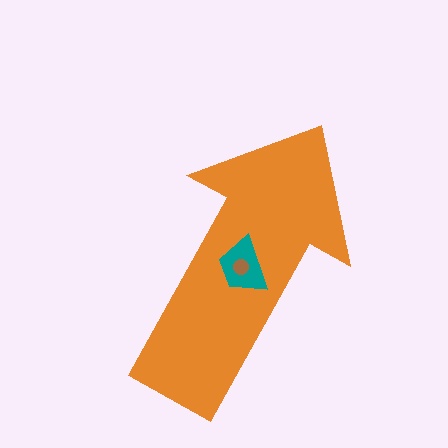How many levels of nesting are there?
3.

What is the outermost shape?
The orange arrow.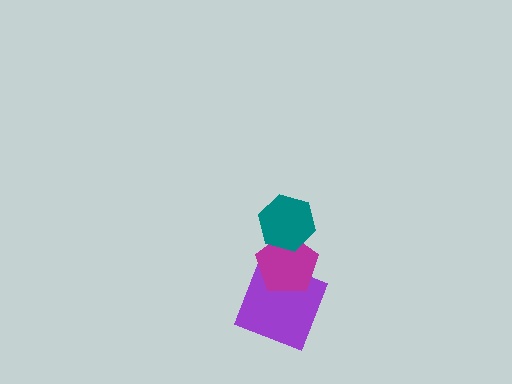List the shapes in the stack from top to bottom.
From top to bottom: the teal hexagon, the magenta pentagon, the purple square.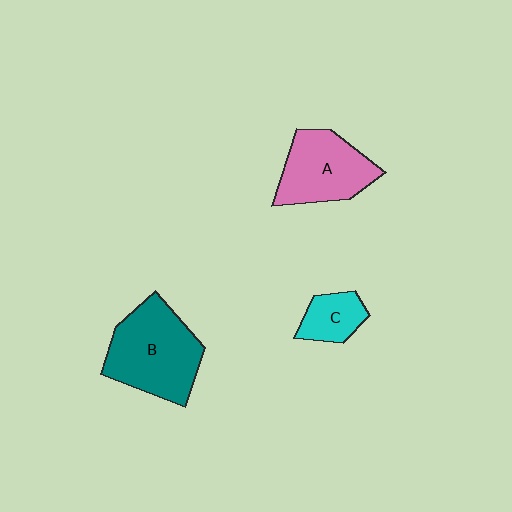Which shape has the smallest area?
Shape C (cyan).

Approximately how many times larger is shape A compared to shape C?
Approximately 2.1 times.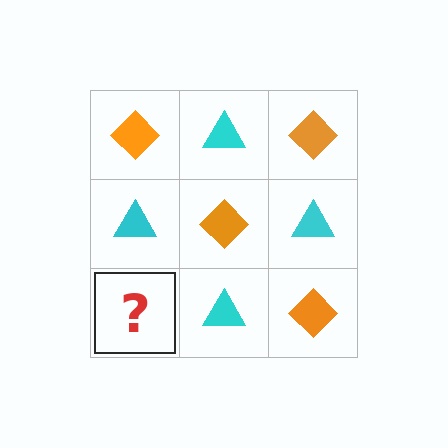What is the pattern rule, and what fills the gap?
The rule is that it alternates orange diamond and cyan triangle in a checkerboard pattern. The gap should be filled with an orange diamond.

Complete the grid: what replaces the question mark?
The question mark should be replaced with an orange diamond.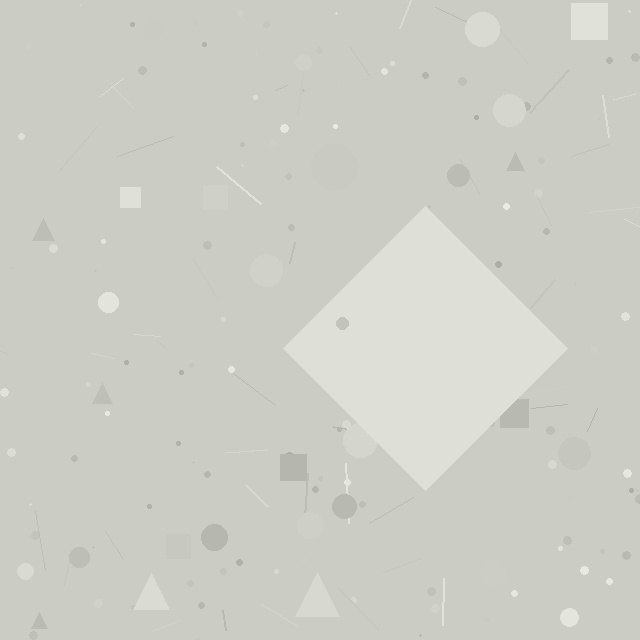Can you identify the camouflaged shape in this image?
The camouflaged shape is a diamond.